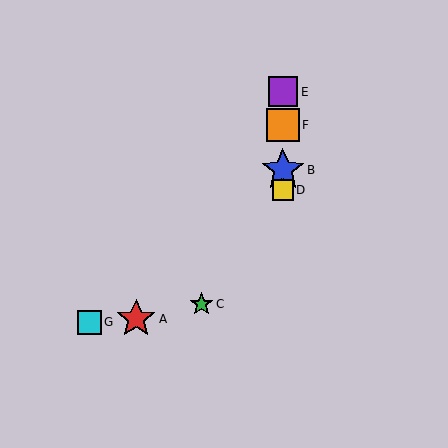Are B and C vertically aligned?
No, B is at x≈283 and C is at x≈202.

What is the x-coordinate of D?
Object D is at x≈283.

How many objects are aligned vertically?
4 objects (B, D, E, F) are aligned vertically.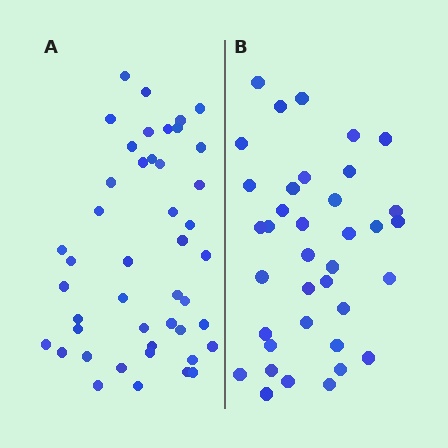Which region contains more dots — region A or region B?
Region A (the left region) has more dots.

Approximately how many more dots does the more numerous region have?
Region A has roughly 8 or so more dots than region B.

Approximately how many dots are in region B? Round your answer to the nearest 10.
About 40 dots. (The exact count is 37, which rounds to 40.)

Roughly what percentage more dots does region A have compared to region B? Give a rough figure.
About 20% more.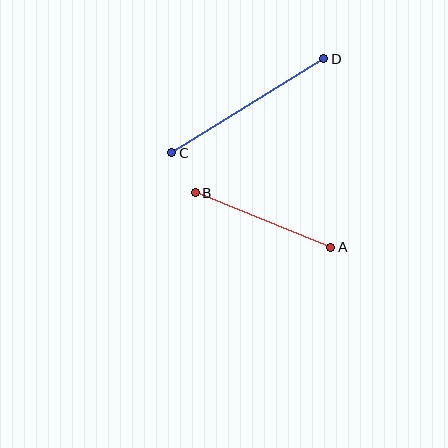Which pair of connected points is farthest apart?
Points C and D are farthest apart.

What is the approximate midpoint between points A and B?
The midpoint is at approximately (263, 220) pixels.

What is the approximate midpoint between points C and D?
The midpoint is at approximately (248, 106) pixels.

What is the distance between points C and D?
The distance is approximately 178 pixels.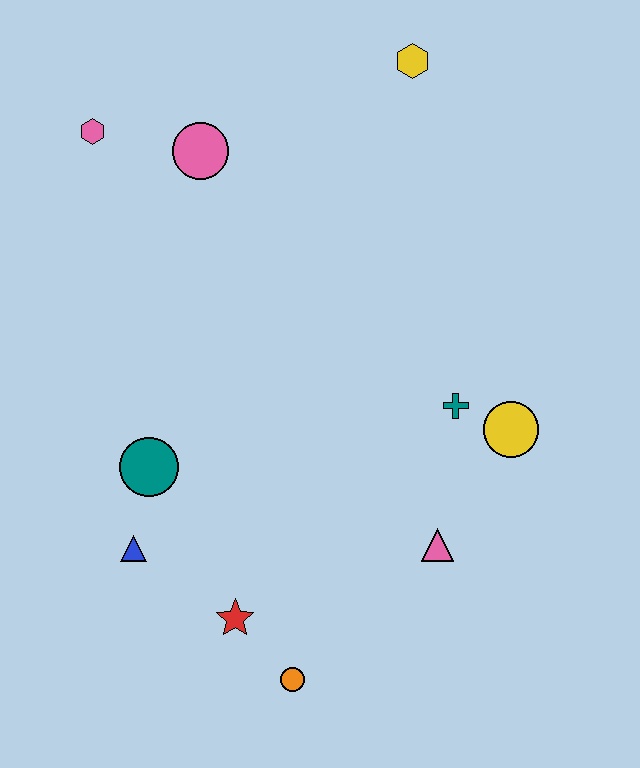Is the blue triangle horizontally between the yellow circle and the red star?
No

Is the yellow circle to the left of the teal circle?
No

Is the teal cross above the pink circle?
No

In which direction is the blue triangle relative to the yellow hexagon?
The blue triangle is below the yellow hexagon.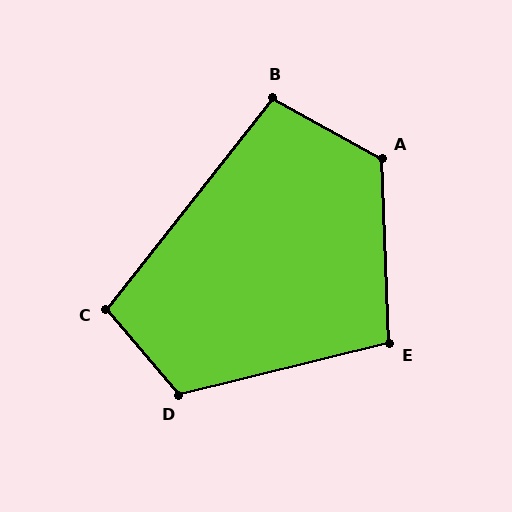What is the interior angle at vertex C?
Approximately 101 degrees (obtuse).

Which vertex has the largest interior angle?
A, at approximately 121 degrees.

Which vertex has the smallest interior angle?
B, at approximately 99 degrees.